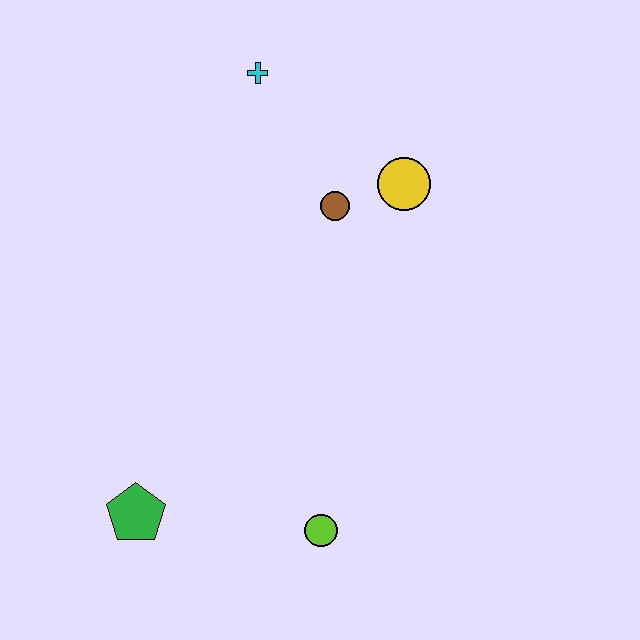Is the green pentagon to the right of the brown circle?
No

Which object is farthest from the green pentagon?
The cyan cross is farthest from the green pentagon.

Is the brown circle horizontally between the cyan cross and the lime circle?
No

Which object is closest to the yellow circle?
The brown circle is closest to the yellow circle.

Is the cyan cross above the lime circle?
Yes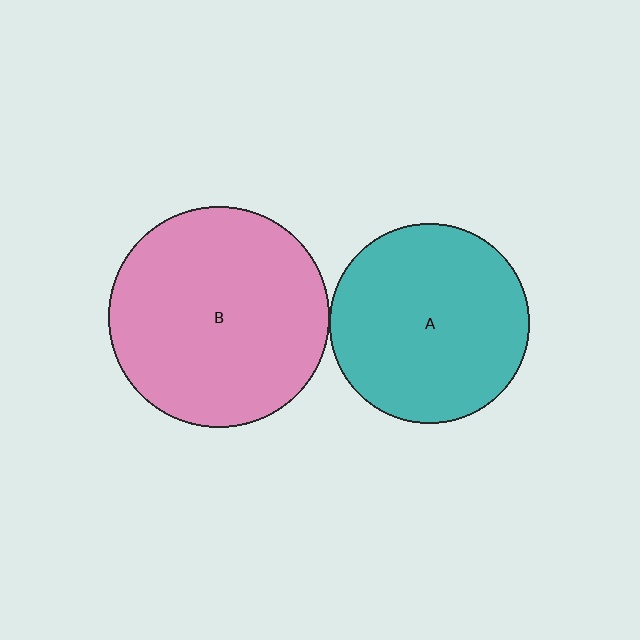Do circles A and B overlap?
Yes.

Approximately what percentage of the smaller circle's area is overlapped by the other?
Approximately 5%.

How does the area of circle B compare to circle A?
Approximately 1.2 times.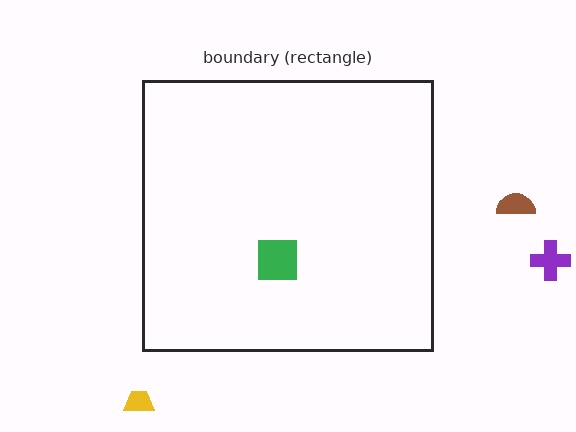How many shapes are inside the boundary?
1 inside, 3 outside.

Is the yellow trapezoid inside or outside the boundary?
Outside.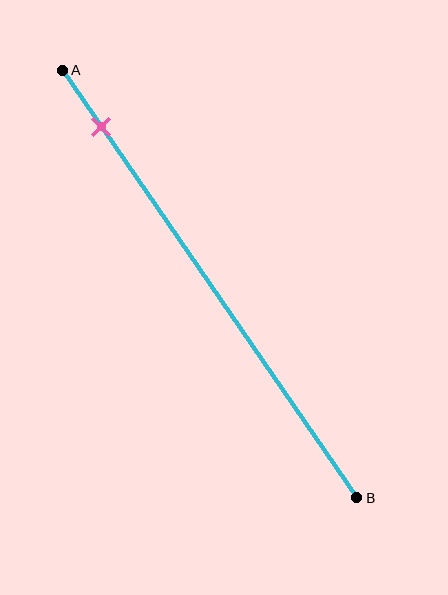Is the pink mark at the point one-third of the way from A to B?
No, the mark is at about 15% from A, not at the 33% one-third point.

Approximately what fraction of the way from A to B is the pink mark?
The pink mark is approximately 15% of the way from A to B.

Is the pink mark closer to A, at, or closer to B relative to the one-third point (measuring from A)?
The pink mark is closer to point A than the one-third point of segment AB.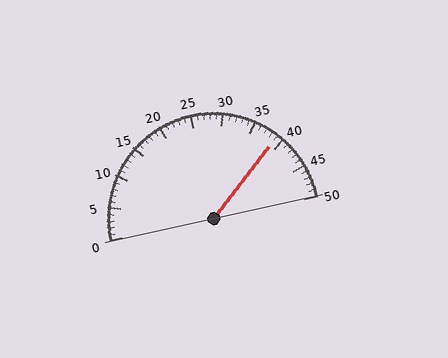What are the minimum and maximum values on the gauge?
The gauge ranges from 0 to 50.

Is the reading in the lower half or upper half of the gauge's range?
The reading is in the upper half of the range (0 to 50).